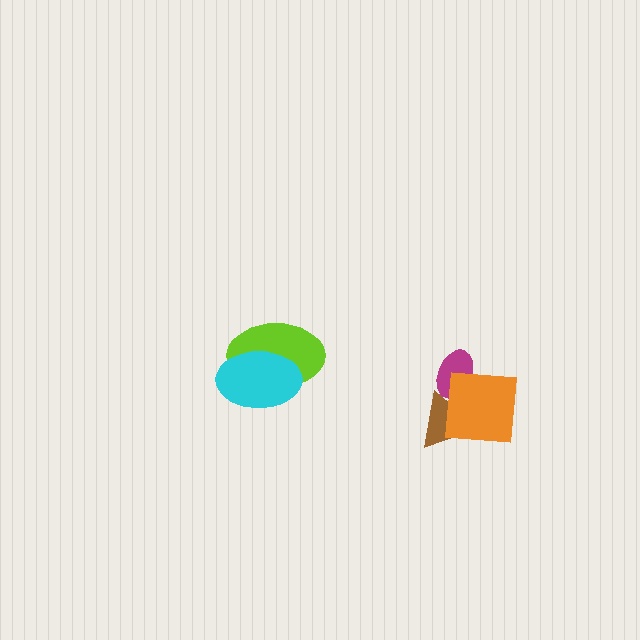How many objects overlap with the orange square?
2 objects overlap with the orange square.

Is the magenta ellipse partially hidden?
Yes, it is partially covered by another shape.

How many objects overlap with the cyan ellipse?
1 object overlaps with the cyan ellipse.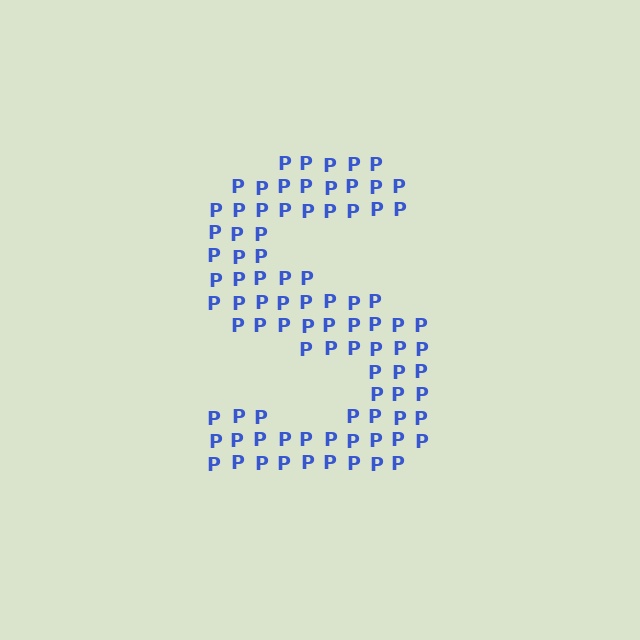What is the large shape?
The large shape is the letter S.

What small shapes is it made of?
It is made of small letter P's.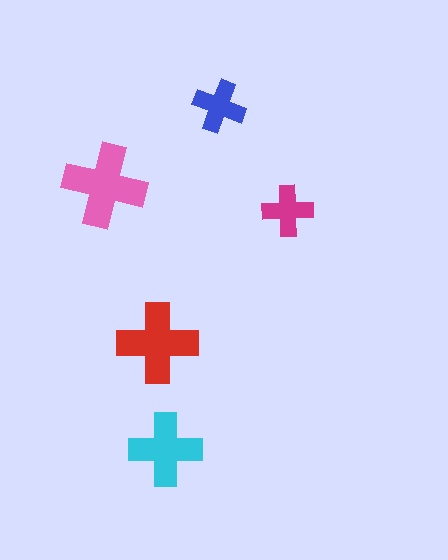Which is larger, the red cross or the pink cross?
The pink one.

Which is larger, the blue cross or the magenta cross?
The blue one.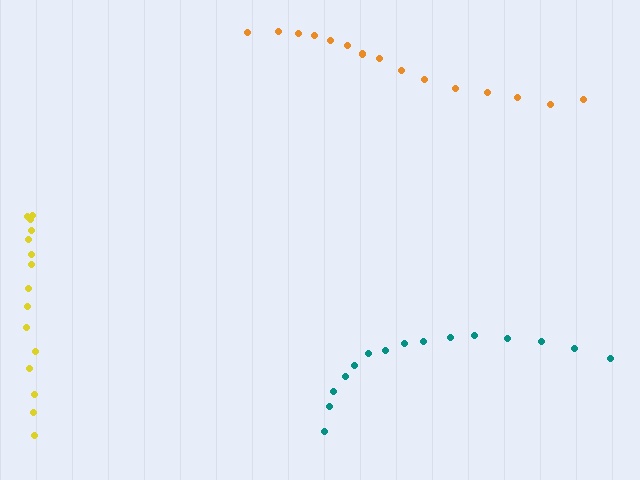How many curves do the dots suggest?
There are 3 distinct paths.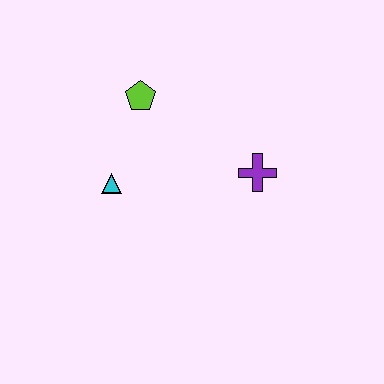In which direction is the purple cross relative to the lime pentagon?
The purple cross is to the right of the lime pentagon.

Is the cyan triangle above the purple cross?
No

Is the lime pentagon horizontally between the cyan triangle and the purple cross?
Yes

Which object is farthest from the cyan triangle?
The purple cross is farthest from the cyan triangle.